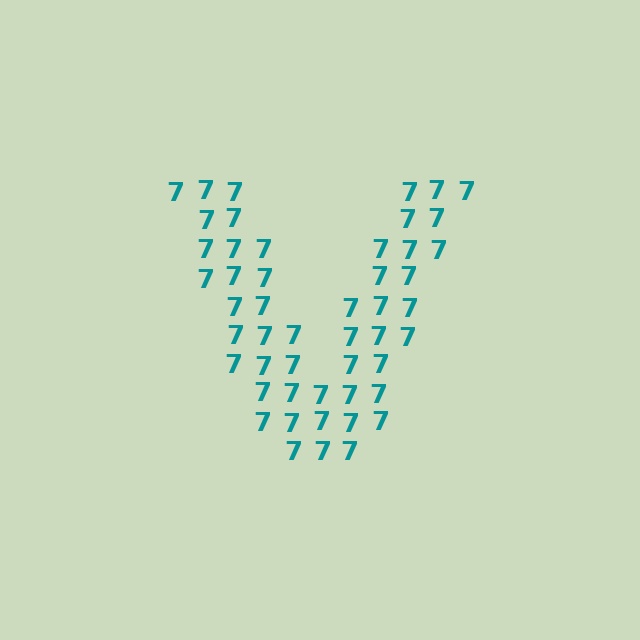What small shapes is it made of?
It is made of small digit 7's.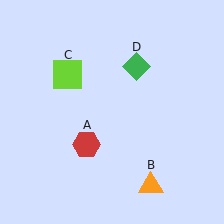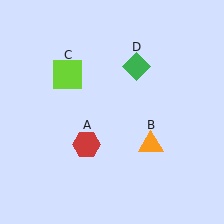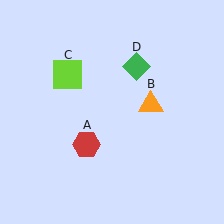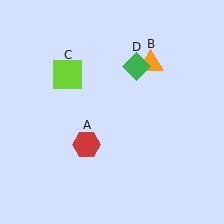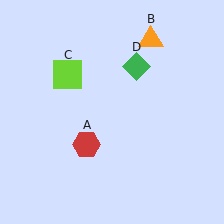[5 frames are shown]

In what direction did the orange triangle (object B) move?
The orange triangle (object B) moved up.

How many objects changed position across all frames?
1 object changed position: orange triangle (object B).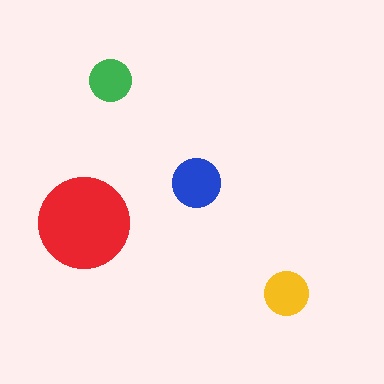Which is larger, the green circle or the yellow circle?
The yellow one.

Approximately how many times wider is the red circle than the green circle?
About 2 times wider.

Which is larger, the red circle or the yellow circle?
The red one.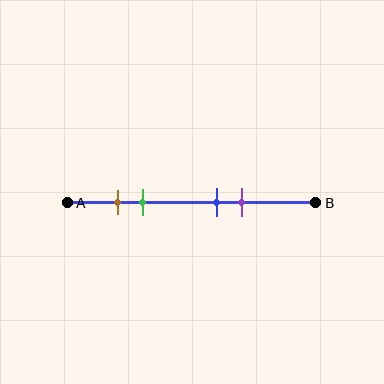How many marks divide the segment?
There are 4 marks dividing the segment.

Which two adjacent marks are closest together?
The brown and green marks are the closest adjacent pair.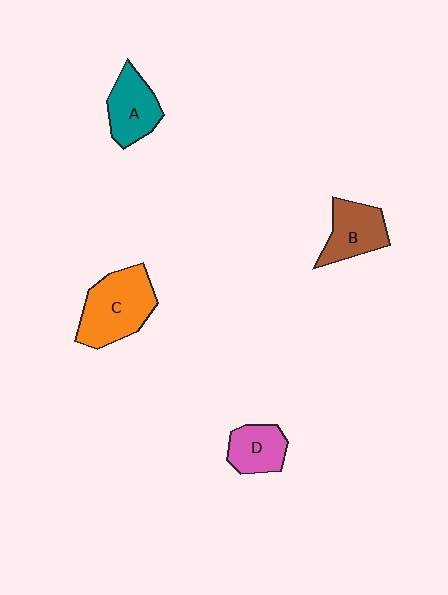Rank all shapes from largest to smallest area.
From largest to smallest: C (orange), B (brown), A (teal), D (pink).